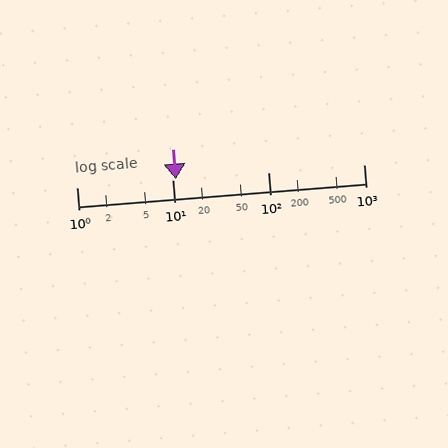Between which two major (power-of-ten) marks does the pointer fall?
The pointer is between 10 and 100.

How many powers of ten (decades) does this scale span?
The scale spans 3 decades, from 1 to 1000.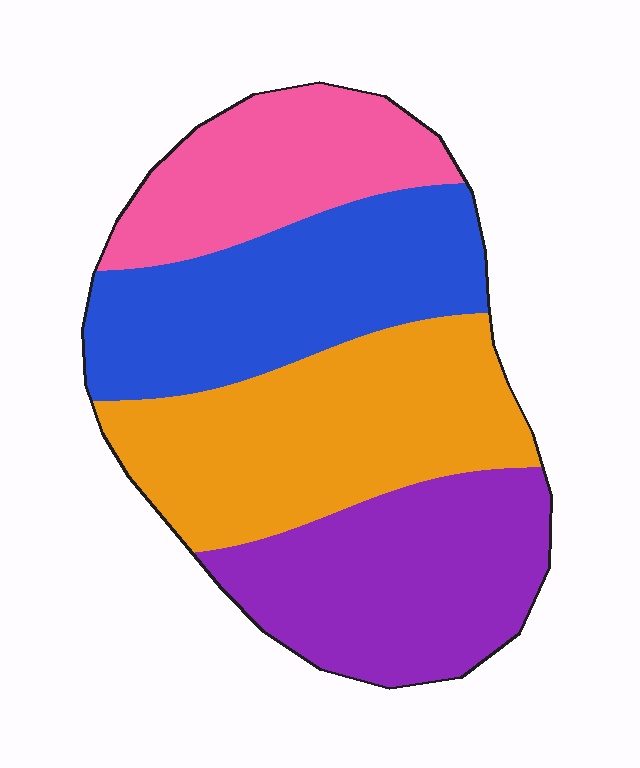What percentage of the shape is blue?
Blue takes up between a quarter and a half of the shape.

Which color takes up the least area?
Pink, at roughly 20%.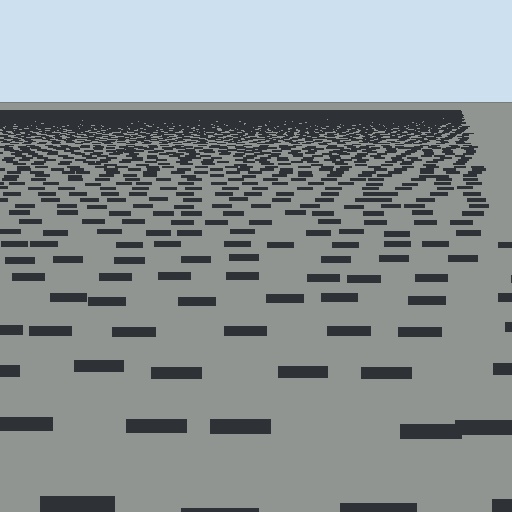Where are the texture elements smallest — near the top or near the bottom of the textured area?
Near the top.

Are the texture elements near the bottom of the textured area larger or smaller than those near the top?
Larger. Near the bottom, elements are closer to the viewer and appear at a bigger on-screen size.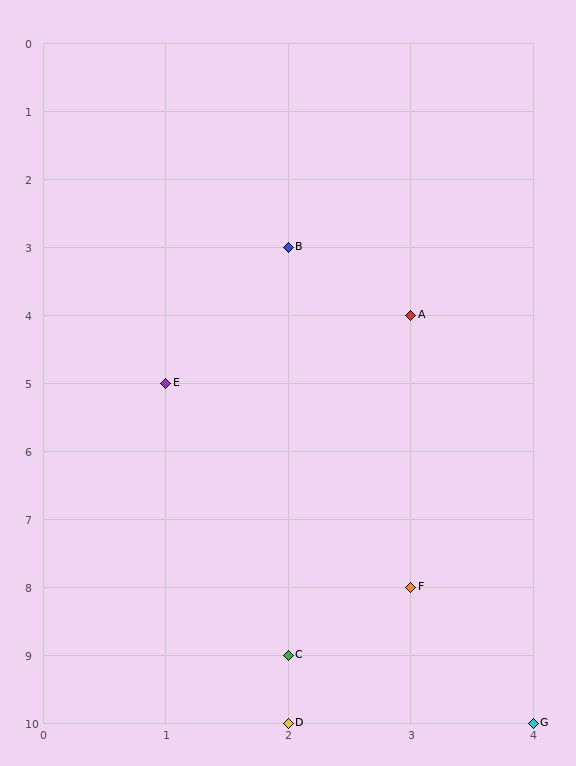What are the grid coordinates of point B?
Point B is at grid coordinates (2, 3).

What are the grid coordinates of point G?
Point G is at grid coordinates (4, 10).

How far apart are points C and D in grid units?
Points C and D are 1 row apart.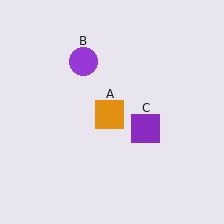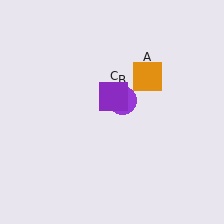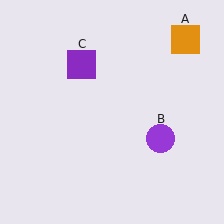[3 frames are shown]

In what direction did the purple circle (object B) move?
The purple circle (object B) moved down and to the right.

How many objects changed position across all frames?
3 objects changed position: orange square (object A), purple circle (object B), purple square (object C).